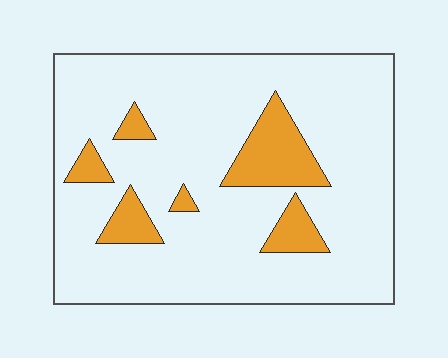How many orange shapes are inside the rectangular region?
6.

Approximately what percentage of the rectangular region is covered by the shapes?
Approximately 15%.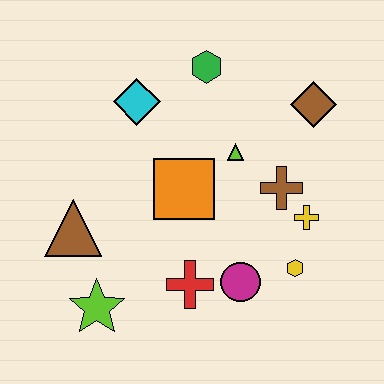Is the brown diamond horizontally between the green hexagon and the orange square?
No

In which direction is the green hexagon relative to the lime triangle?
The green hexagon is above the lime triangle.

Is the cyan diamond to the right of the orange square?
No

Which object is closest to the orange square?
The lime triangle is closest to the orange square.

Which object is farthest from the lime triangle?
The lime star is farthest from the lime triangle.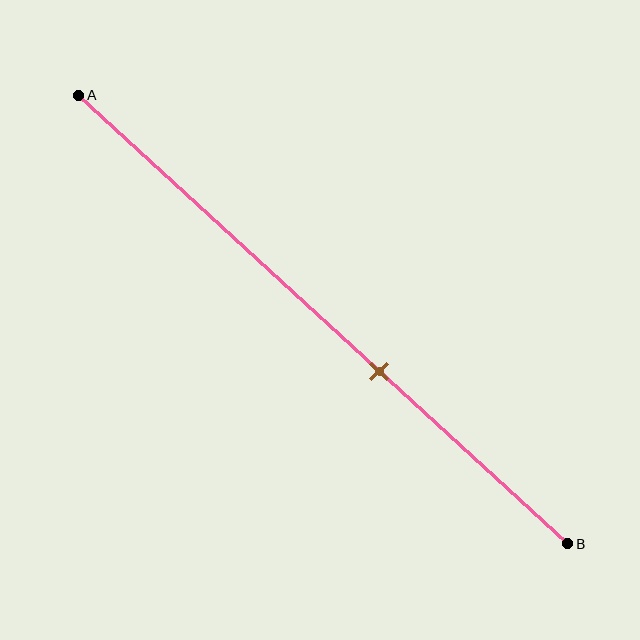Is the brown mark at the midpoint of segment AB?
No, the mark is at about 60% from A, not at the 50% midpoint.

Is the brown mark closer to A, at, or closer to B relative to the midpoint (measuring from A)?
The brown mark is closer to point B than the midpoint of segment AB.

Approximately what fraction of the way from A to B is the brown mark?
The brown mark is approximately 60% of the way from A to B.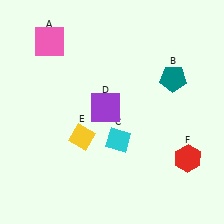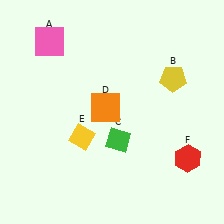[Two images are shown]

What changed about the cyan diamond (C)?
In Image 1, C is cyan. In Image 2, it changed to green.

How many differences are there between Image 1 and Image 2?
There are 3 differences between the two images.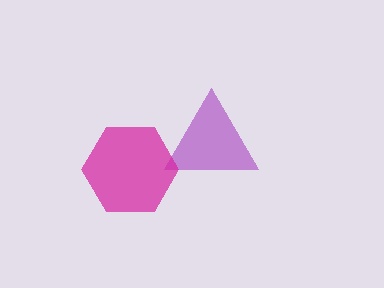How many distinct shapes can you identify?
There are 2 distinct shapes: a purple triangle, a magenta hexagon.